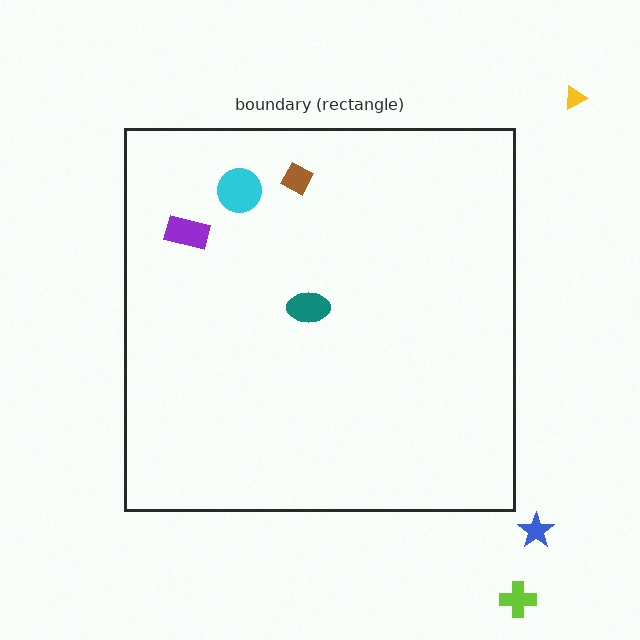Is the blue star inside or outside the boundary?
Outside.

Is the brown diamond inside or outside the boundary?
Inside.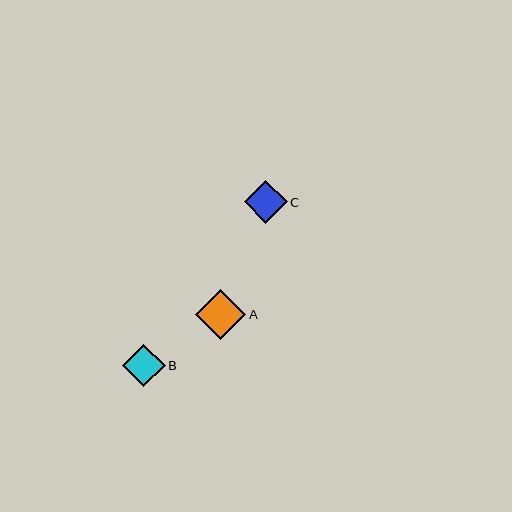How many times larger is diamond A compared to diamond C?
Diamond A is approximately 1.2 times the size of diamond C.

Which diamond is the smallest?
Diamond B is the smallest with a size of approximately 42 pixels.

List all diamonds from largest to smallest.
From largest to smallest: A, C, B.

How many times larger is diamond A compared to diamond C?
Diamond A is approximately 1.2 times the size of diamond C.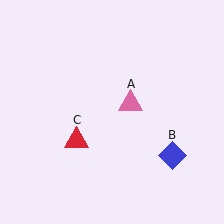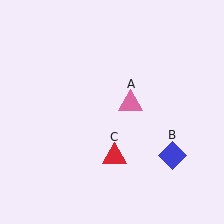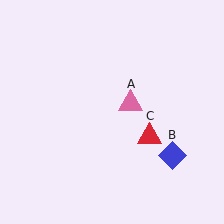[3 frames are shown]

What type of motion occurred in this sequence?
The red triangle (object C) rotated counterclockwise around the center of the scene.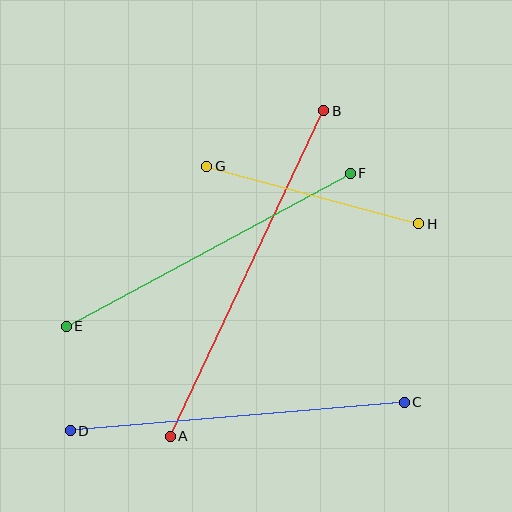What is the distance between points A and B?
The distance is approximately 360 pixels.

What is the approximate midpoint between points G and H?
The midpoint is at approximately (313, 195) pixels.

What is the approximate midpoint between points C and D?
The midpoint is at approximately (237, 416) pixels.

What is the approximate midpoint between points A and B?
The midpoint is at approximately (247, 273) pixels.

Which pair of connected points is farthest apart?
Points A and B are farthest apart.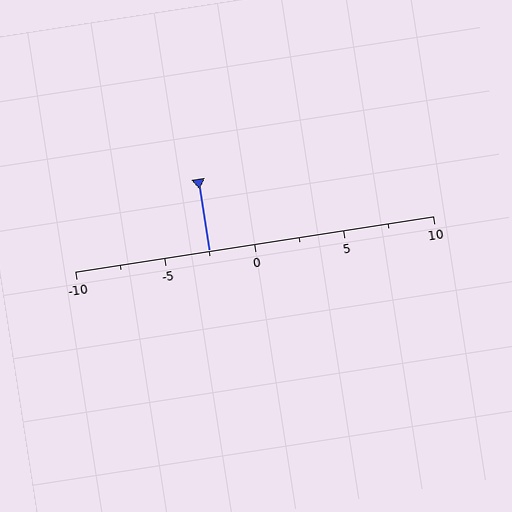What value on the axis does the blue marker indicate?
The marker indicates approximately -2.5.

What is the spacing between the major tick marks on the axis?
The major ticks are spaced 5 apart.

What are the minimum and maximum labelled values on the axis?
The axis runs from -10 to 10.